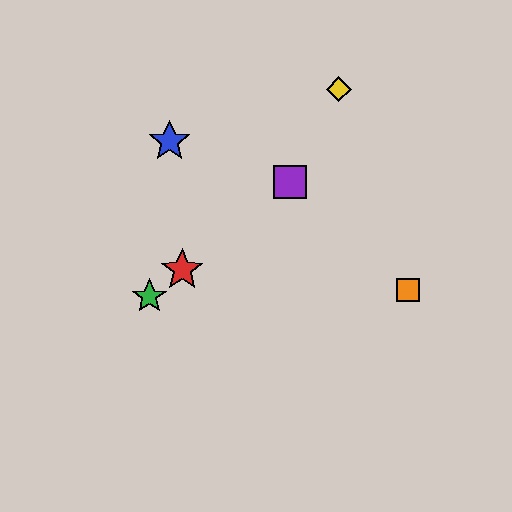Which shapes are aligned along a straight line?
The red star, the green star, the purple square are aligned along a straight line.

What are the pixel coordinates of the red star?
The red star is at (182, 270).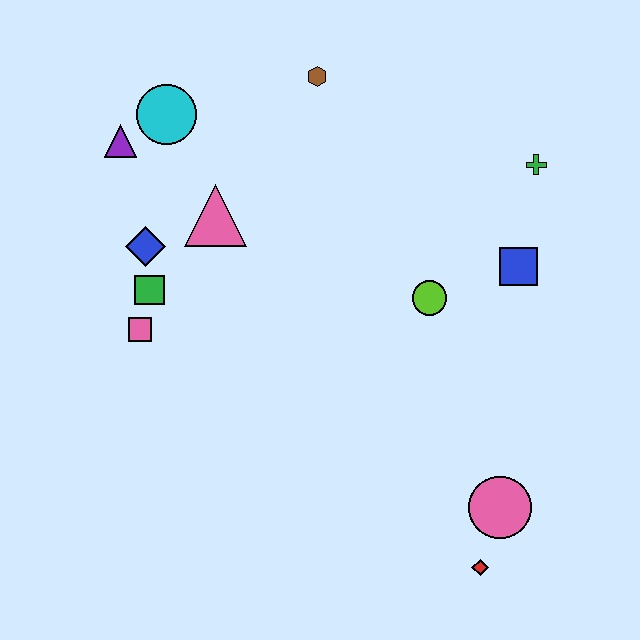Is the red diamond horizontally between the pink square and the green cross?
Yes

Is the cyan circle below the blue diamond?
No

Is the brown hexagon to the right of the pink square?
Yes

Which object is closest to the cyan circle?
The purple triangle is closest to the cyan circle.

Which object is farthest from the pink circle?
The purple triangle is farthest from the pink circle.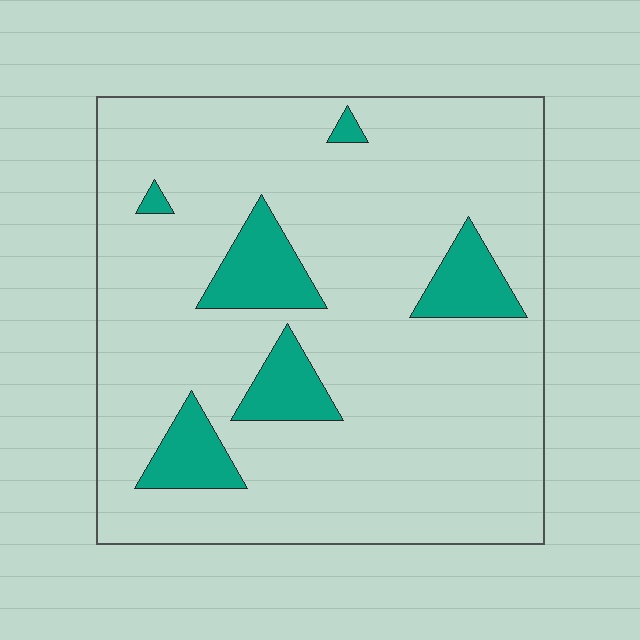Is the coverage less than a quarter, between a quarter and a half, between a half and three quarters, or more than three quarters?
Less than a quarter.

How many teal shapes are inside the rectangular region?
6.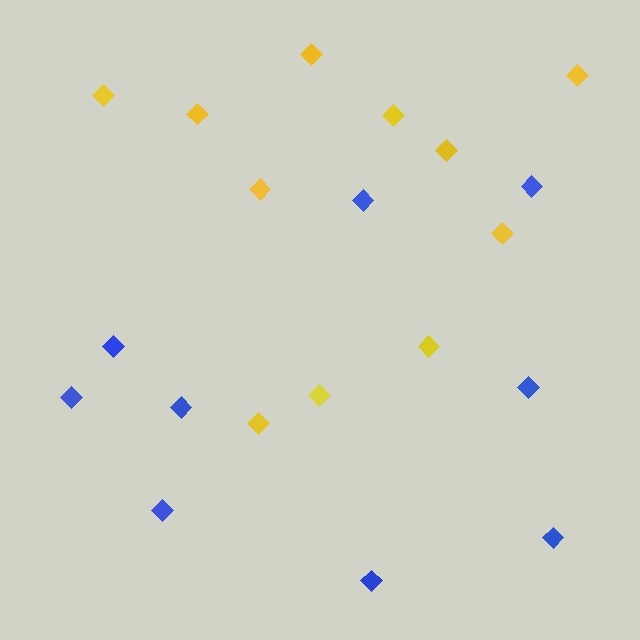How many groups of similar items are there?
There are 2 groups: one group of blue diamonds (9) and one group of yellow diamonds (11).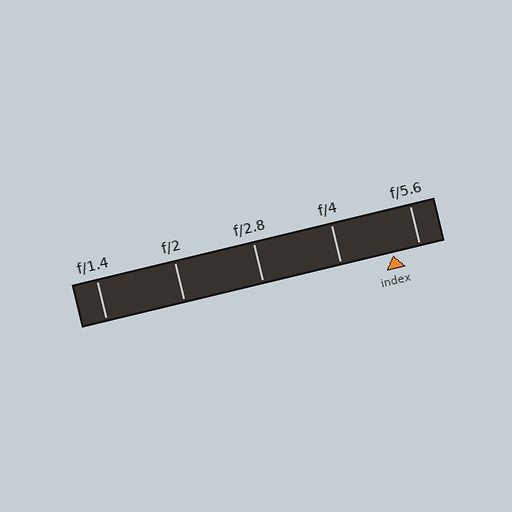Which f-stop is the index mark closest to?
The index mark is closest to f/5.6.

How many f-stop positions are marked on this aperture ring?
There are 5 f-stop positions marked.